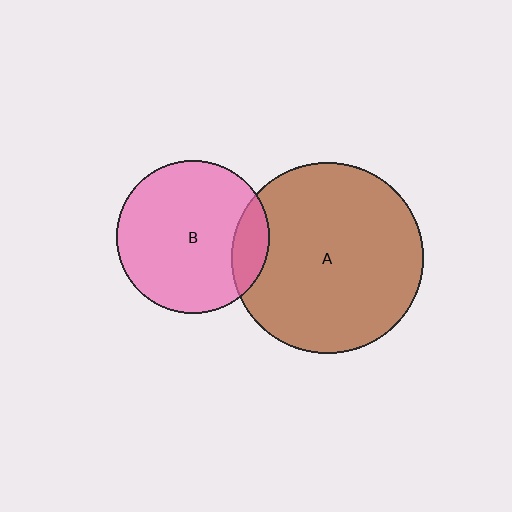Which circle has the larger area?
Circle A (brown).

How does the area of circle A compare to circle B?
Approximately 1.6 times.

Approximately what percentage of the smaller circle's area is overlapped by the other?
Approximately 15%.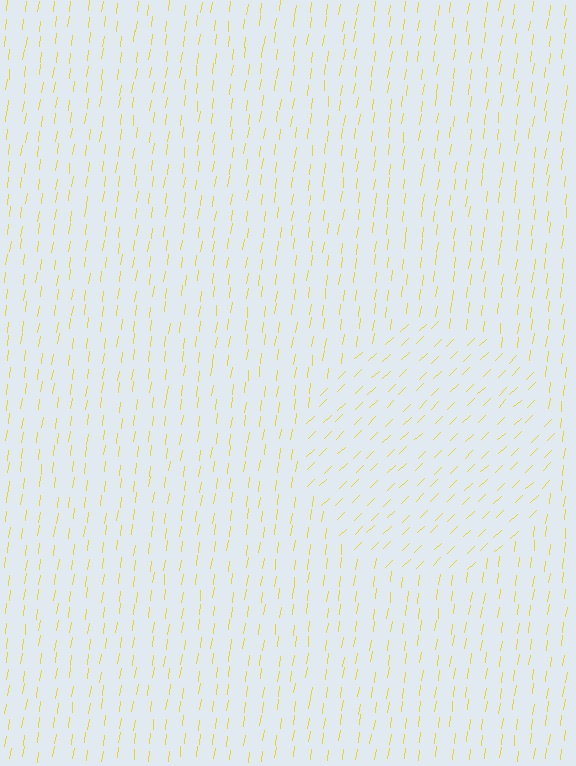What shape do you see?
I see a circle.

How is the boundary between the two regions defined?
The boundary is defined purely by a change in line orientation (approximately 38 degrees difference). All lines are the same color and thickness.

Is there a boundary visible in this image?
Yes, there is a texture boundary formed by a change in line orientation.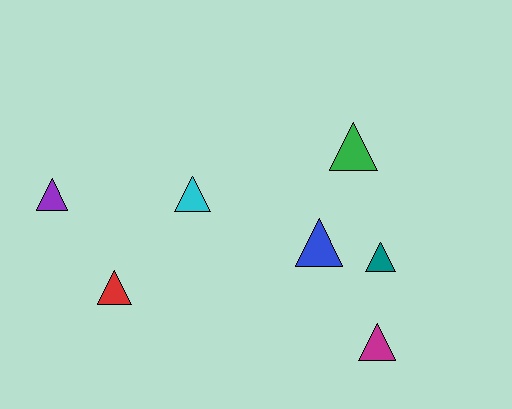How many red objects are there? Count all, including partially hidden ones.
There is 1 red object.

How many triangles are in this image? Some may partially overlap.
There are 7 triangles.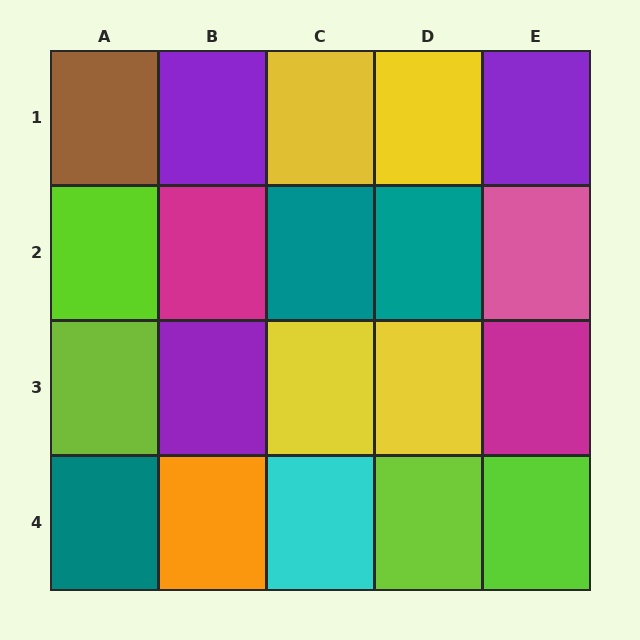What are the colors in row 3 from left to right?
Lime, purple, yellow, yellow, magenta.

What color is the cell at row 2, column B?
Magenta.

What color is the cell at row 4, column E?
Lime.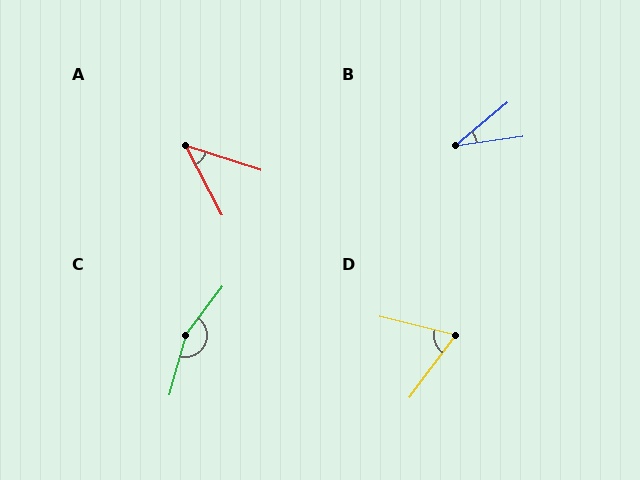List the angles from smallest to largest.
B (32°), A (44°), D (67°), C (158°).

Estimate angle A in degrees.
Approximately 44 degrees.